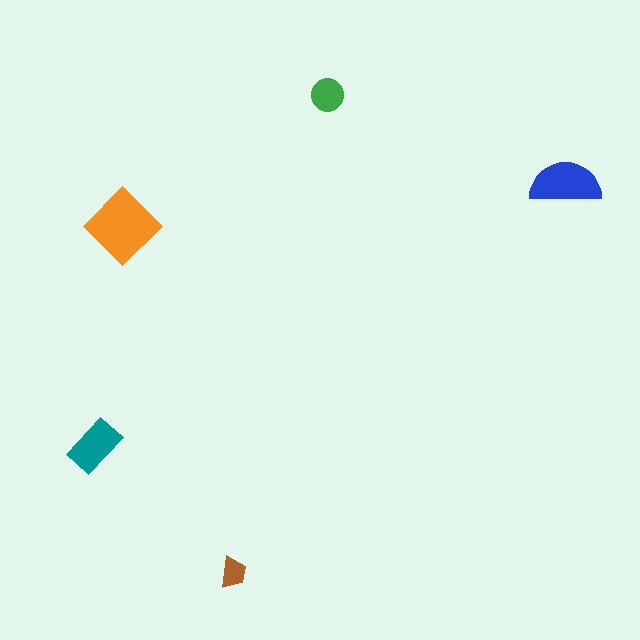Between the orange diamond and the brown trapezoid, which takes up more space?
The orange diamond.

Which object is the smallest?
The brown trapezoid.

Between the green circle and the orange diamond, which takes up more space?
The orange diamond.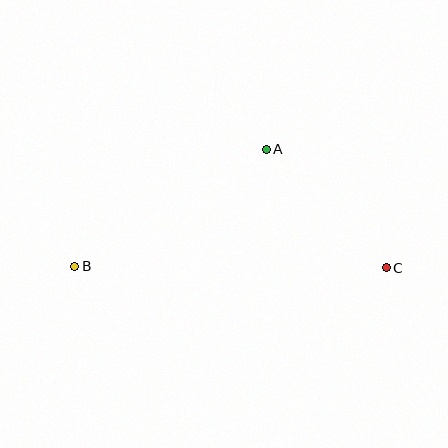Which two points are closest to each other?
Points A and C are closest to each other.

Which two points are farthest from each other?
Points B and C are farthest from each other.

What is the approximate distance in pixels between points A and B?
The distance between A and B is approximately 225 pixels.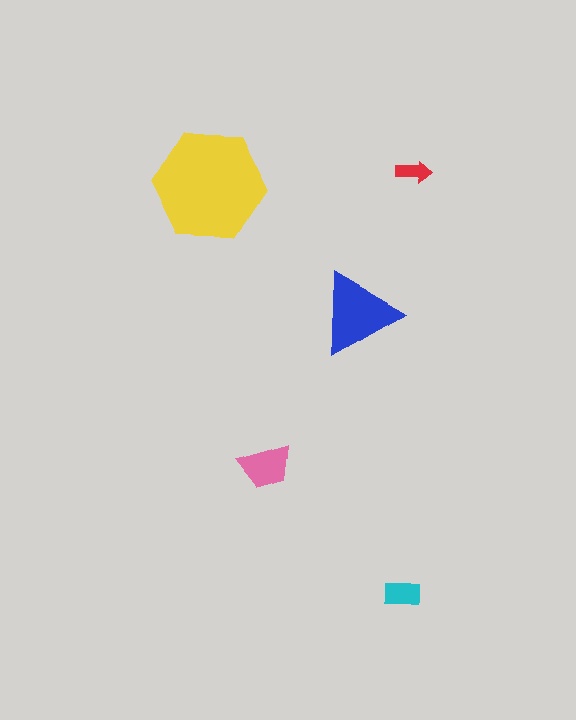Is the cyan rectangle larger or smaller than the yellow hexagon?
Smaller.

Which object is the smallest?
The red arrow.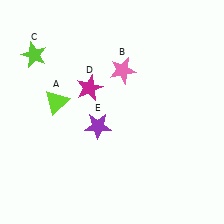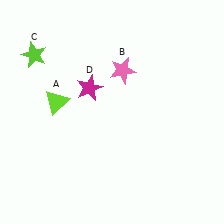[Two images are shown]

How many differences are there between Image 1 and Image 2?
There is 1 difference between the two images.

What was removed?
The purple star (E) was removed in Image 2.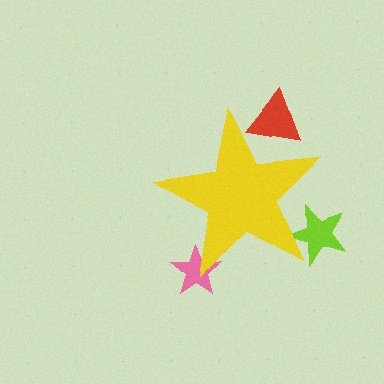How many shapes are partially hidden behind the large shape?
3 shapes are partially hidden.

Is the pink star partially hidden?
Yes, the pink star is partially hidden behind the yellow star.